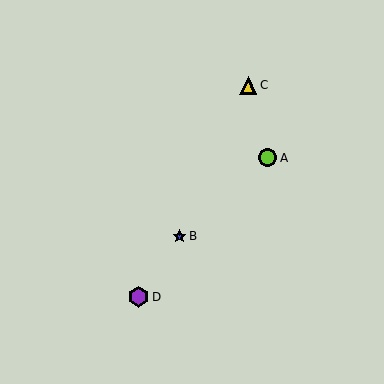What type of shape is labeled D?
Shape D is a purple hexagon.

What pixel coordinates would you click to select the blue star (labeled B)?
Click at (179, 236) to select the blue star B.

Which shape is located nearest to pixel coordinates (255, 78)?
The yellow triangle (labeled C) at (248, 85) is nearest to that location.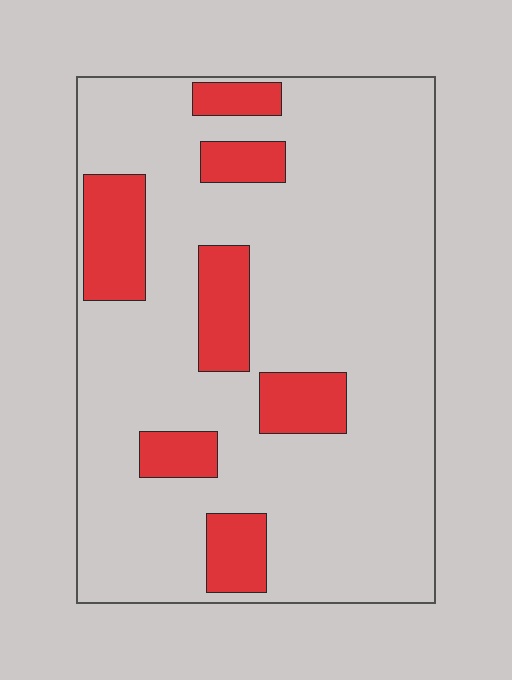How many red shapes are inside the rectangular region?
7.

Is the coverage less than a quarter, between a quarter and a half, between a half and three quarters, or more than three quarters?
Less than a quarter.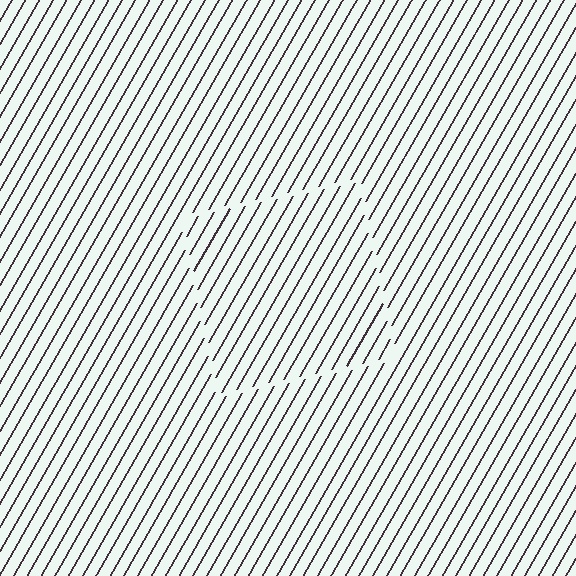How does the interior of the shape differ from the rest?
The interior of the shape contains the same grating, shifted by half a period — the contour is defined by the phase discontinuity where line-ends from the inner and outer gratings abut.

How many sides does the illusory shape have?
4 sides — the line-ends trace a square.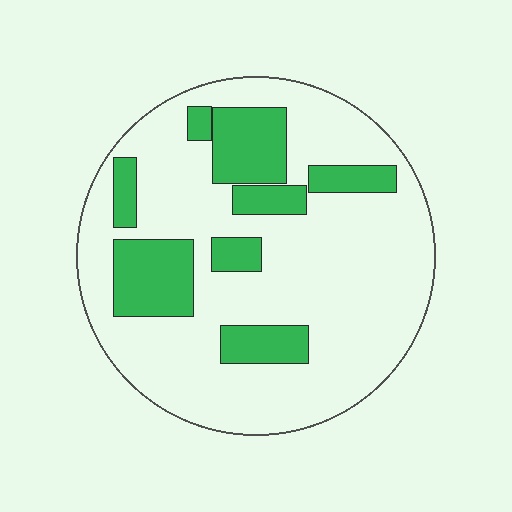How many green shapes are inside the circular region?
8.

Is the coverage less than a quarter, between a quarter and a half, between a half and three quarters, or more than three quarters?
Less than a quarter.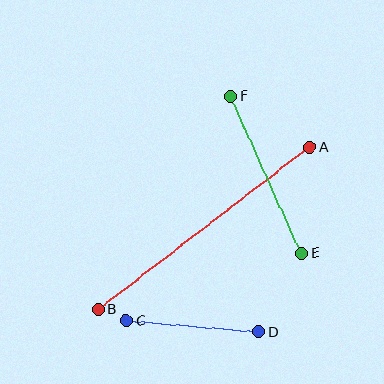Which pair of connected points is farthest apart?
Points A and B are farthest apart.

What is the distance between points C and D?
The distance is approximately 133 pixels.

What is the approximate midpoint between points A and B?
The midpoint is at approximately (204, 228) pixels.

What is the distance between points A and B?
The distance is approximately 266 pixels.